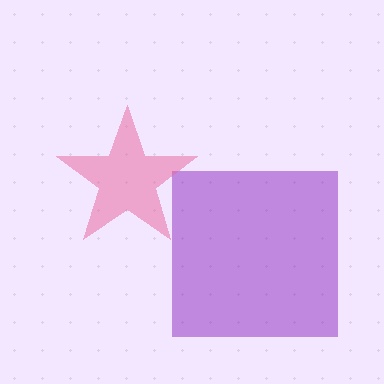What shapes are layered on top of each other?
The layered shapes are: a purple square, a pink star.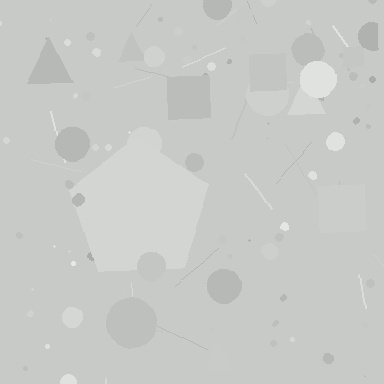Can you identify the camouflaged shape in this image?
The camouflaged shape is a pentagon.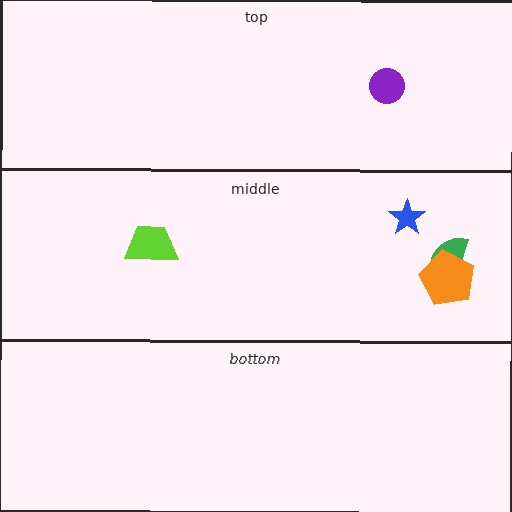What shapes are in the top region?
The purple circle.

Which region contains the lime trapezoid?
The middle region.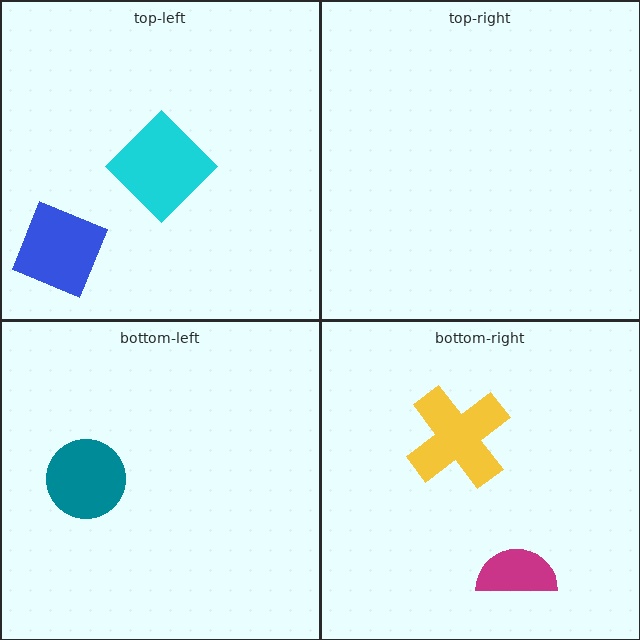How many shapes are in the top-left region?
2.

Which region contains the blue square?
The top-left region.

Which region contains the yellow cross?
The bottom-right region.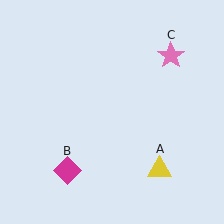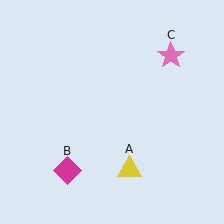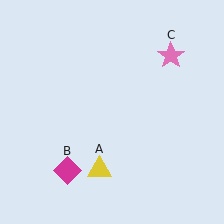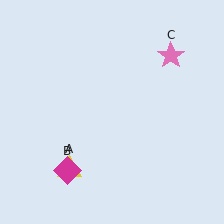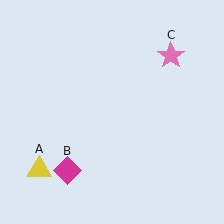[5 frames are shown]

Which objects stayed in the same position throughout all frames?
Magenta diamond (object B) and pink star (object C) remained stationary.